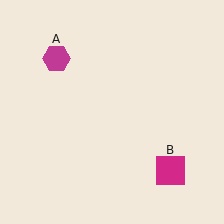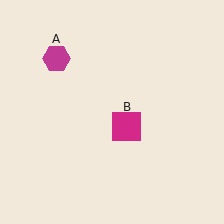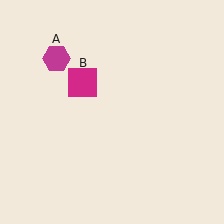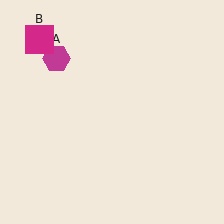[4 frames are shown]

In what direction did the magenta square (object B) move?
The magenta square (object B) moved up and to the left.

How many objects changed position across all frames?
1 object changed position: magenta square (object B).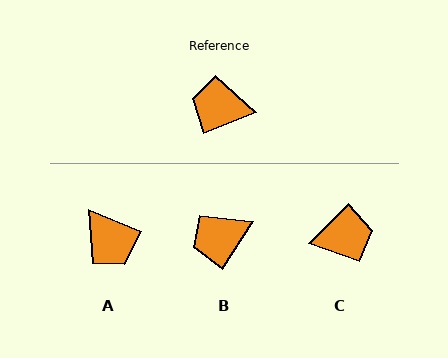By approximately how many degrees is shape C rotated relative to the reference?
Approximately 156 degrees clockwise.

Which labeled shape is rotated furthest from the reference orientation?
C, about 156 degrees away.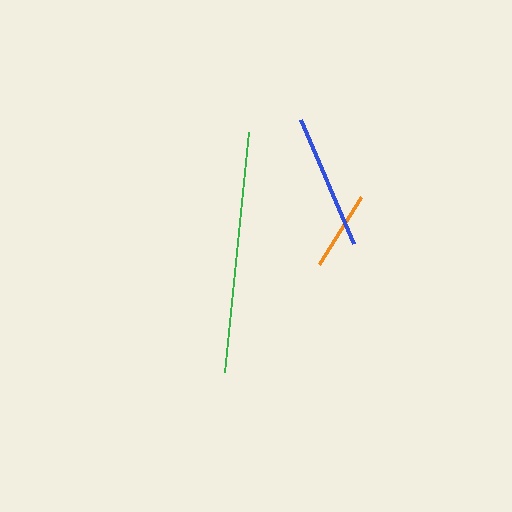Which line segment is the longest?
The green line is the longest at approximately 241 pixels.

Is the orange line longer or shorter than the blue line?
The blue line is longer than the orange line.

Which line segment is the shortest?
The orange line is the shortest at approximately 79 pixels.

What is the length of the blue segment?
The blue segment is approximately 134 pixels long.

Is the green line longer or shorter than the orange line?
The green line is longer than the orange line.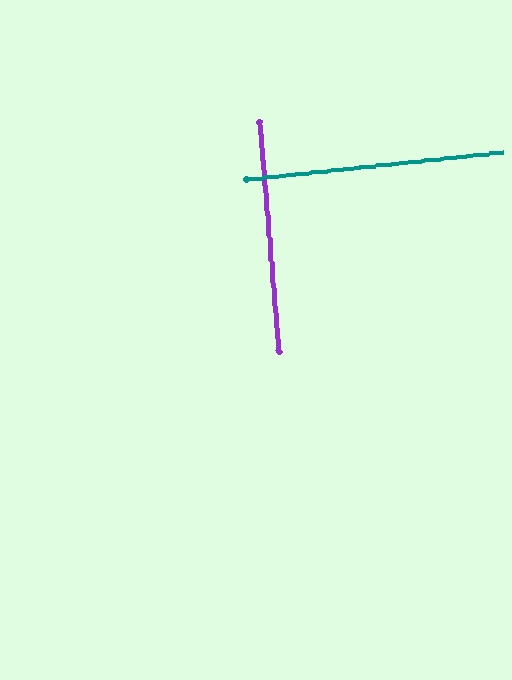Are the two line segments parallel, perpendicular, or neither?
Perpendicular — they meet at approximately 89°.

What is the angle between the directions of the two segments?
Approximately 89 degrees.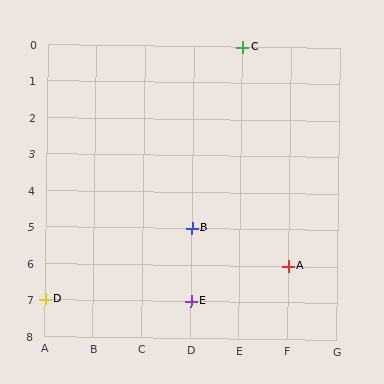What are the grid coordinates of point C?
Point C is at grid coordinates (E, 0).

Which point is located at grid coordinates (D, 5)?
Point B is at (D, 5).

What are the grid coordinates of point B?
Point B is at grid coordinates (D, 5).